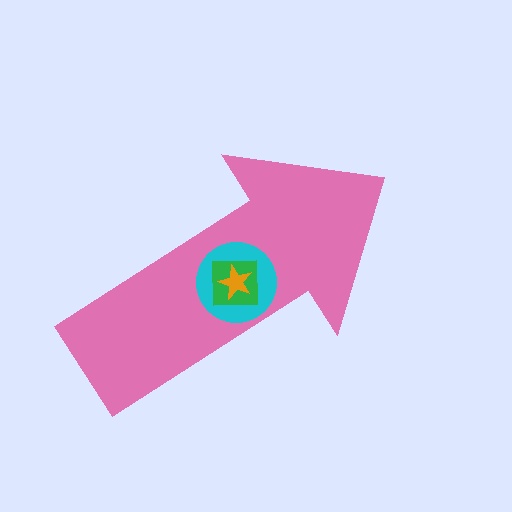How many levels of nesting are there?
4.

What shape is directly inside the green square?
The orange star.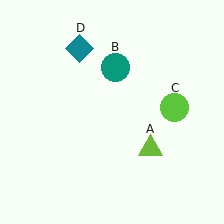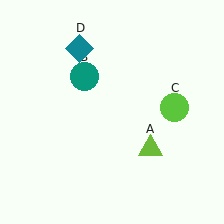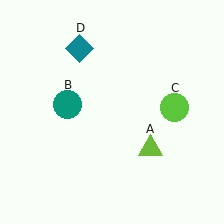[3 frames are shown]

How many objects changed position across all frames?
1 object changed position: teal circle (object B).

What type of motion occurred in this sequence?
The teal circle (object B) rotated counterclockwise around the center of the scene.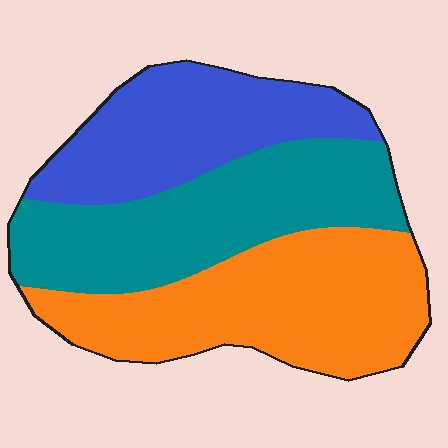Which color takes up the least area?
Blue, at roughly 25%.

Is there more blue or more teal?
Teal.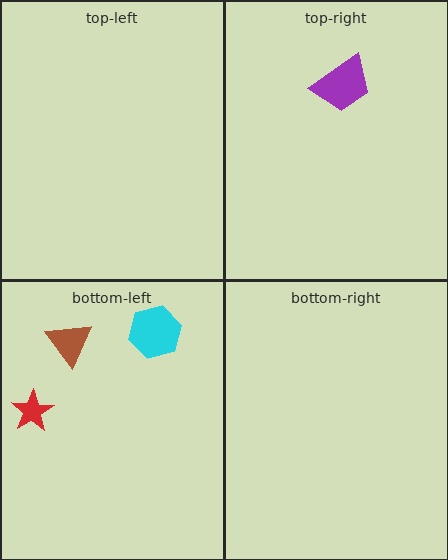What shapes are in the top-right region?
The purple trapezoid.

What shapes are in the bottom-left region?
The cyan hexagon, the brown triangle, the red star.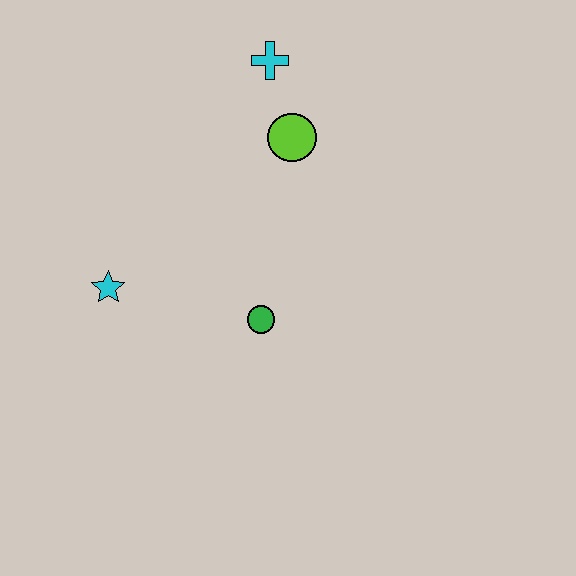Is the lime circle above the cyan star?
Yes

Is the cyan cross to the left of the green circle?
No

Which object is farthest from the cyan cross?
The cyan star is farthest from the cyan cross.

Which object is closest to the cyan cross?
The lime circle is closest to the cyan cross.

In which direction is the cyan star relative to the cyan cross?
The cyan star is below the cyan cross.